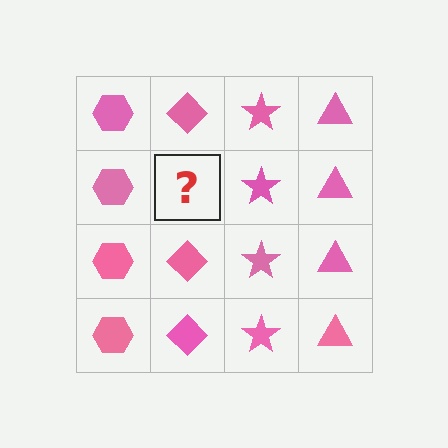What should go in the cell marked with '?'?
The missing cell should contain a pink diamond.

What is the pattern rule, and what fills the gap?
The rule is that each column has a consistent shape. The gap should be filled with a pink diamond.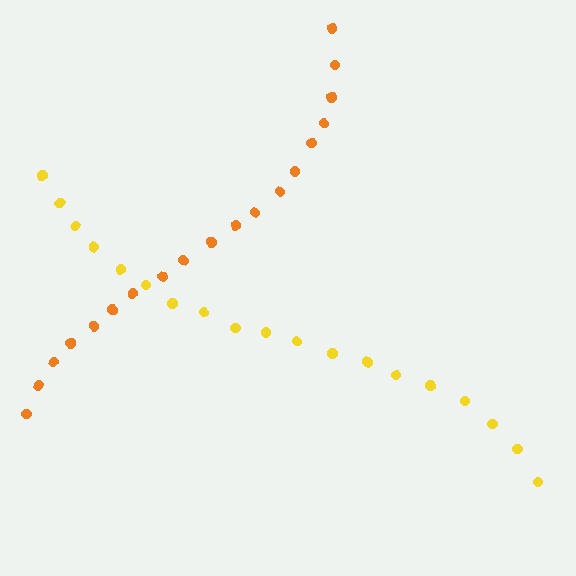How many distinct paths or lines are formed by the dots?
There are 2 distinct paths.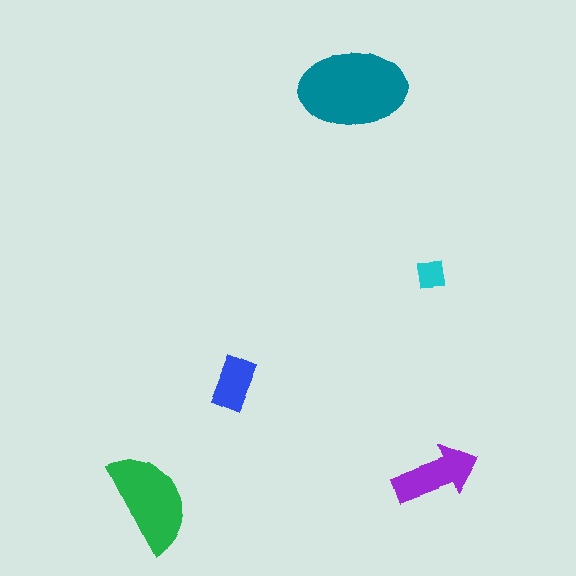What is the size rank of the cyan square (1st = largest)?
5th.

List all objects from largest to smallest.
The teal ellipse, the green semicircle, the purple arrow, the blue rectangle, the cyan square.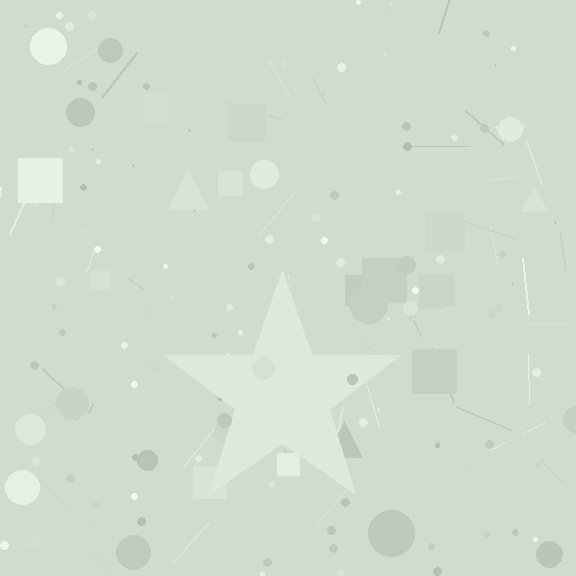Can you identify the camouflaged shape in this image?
The camouflaged shape is a star.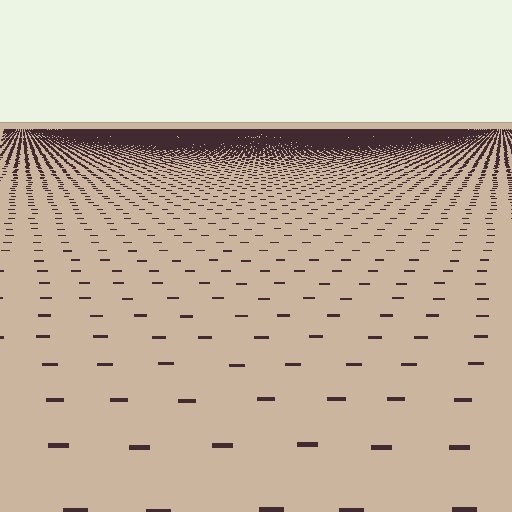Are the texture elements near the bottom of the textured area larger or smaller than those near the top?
Larger. Near the bottom, elements are closer to the viewer and appear at a bigger on-screen size.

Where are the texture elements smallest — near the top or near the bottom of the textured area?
Near the top.